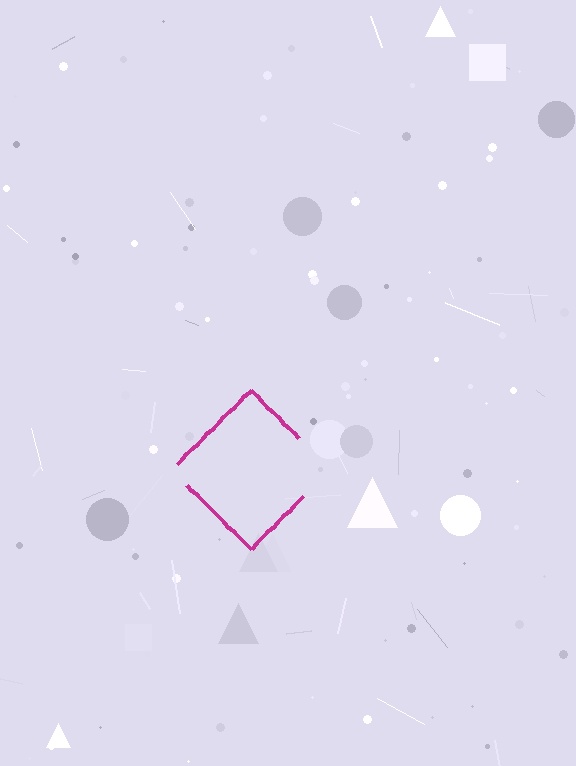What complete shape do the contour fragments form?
The contour fragments form a diamond.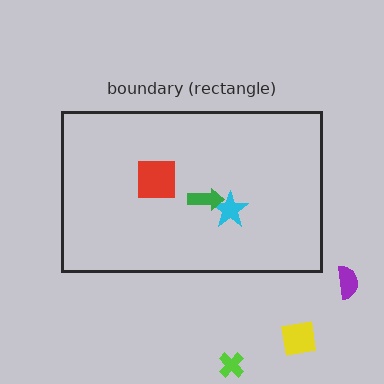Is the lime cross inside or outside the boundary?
Outside.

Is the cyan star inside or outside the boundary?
Inside.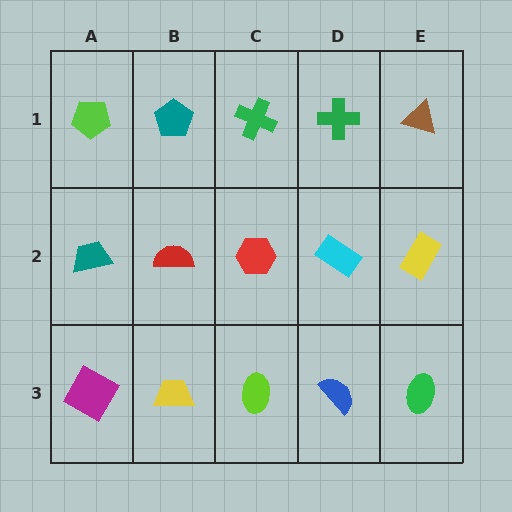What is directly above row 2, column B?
A teal pentagon.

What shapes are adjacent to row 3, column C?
A red hexagon (row 2, column C), a yellow trapezoid (row 3, column B), a blue semicircle (row 3, column D).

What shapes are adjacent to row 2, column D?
A green cross (row 1, column D), a blue semicircle (row 3, column D), a red hexagon (row 2, column C), a yellow rectangle (row 2, column E).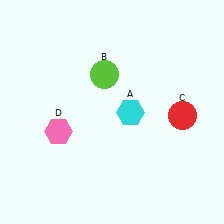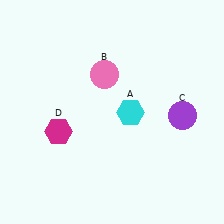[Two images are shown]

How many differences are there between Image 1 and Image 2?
There are 3 differences between the two images.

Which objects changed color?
B changed from lime to pink. C changed from red to purple. D changed from pink to magenta.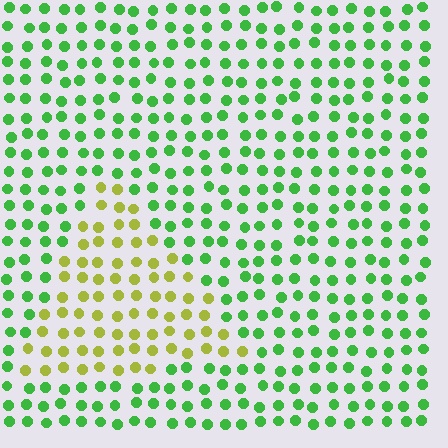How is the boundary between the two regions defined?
The boundary is defined purely by a slight shift in hue (about 51 degrees). Spacing, size, and orientation are identical on both sides.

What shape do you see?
I see a triangle.